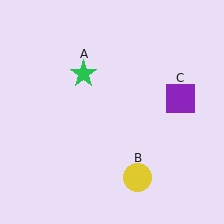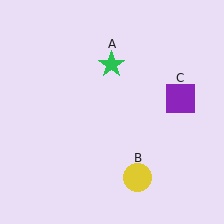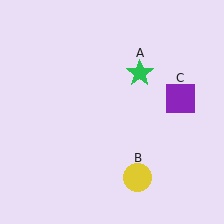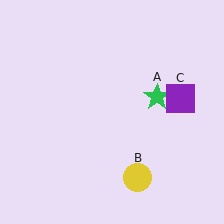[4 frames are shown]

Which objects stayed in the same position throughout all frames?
Yellow circle (object B) and purple square (object C) remained stationary.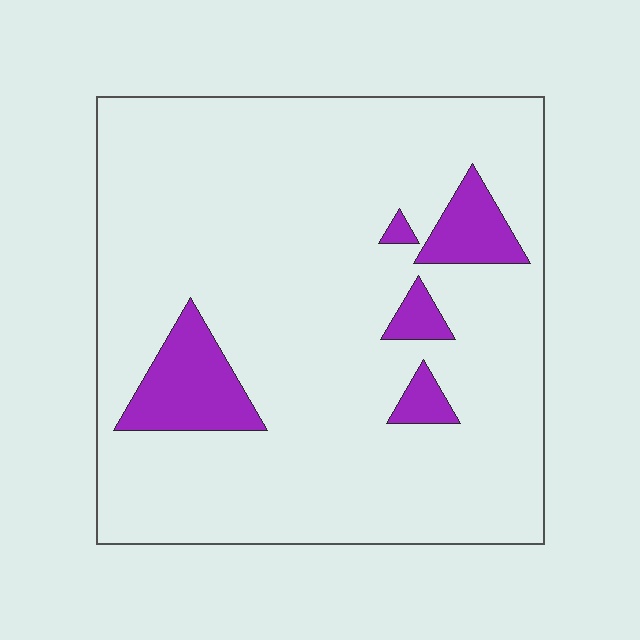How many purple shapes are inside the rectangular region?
5.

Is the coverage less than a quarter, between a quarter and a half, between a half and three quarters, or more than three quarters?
Less than a quarter.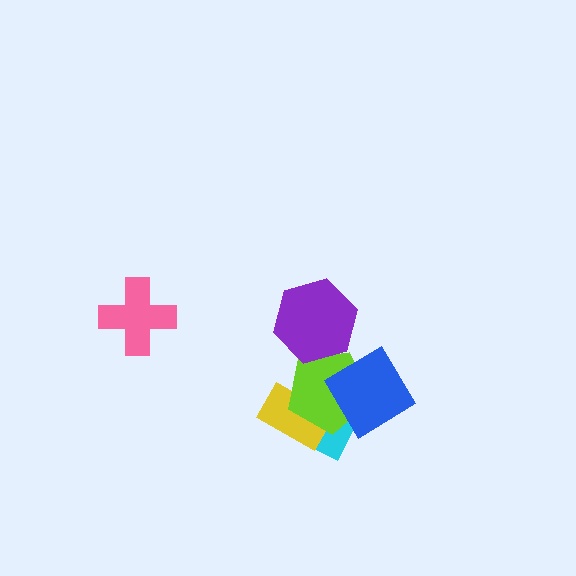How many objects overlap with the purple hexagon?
1 object overlaps with the purple hexagon.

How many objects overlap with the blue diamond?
2 objects overlap with the blue diamond.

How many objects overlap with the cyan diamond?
3 objects overlap with the cyan diamond.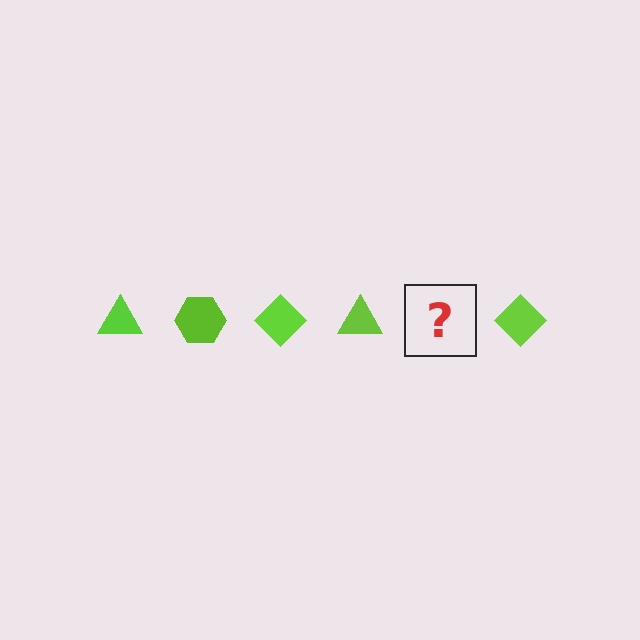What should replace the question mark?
The question mark should be replaced with a lime hexagon.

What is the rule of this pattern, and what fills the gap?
The rule is that the pattern cycles through triangle, hexagon, diamond shapes in lime. The gap should be filled with a lime hexagon.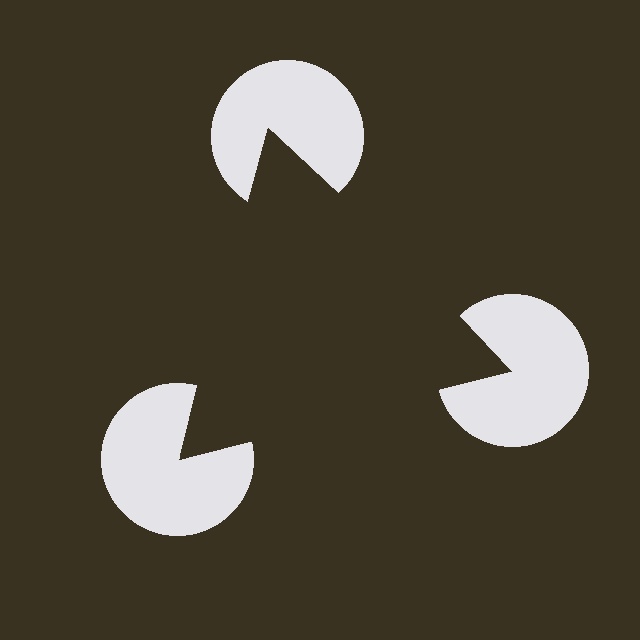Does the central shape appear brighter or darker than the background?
It typically appears slightly darker than the background, even though no actual brightness change is drawn.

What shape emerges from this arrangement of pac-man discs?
An illusory triangle — its edges are inferred from the aligned wedge cuts in the pac-man discs, not physically drawn.